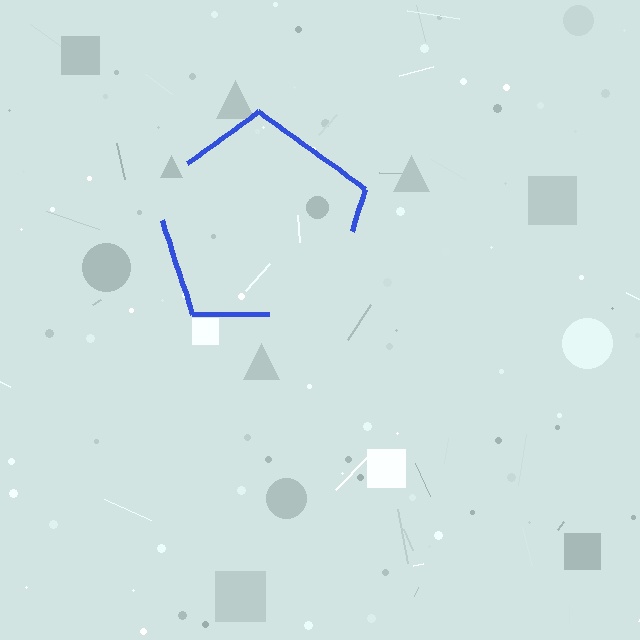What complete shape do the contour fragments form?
The contour fragments form a pentagon.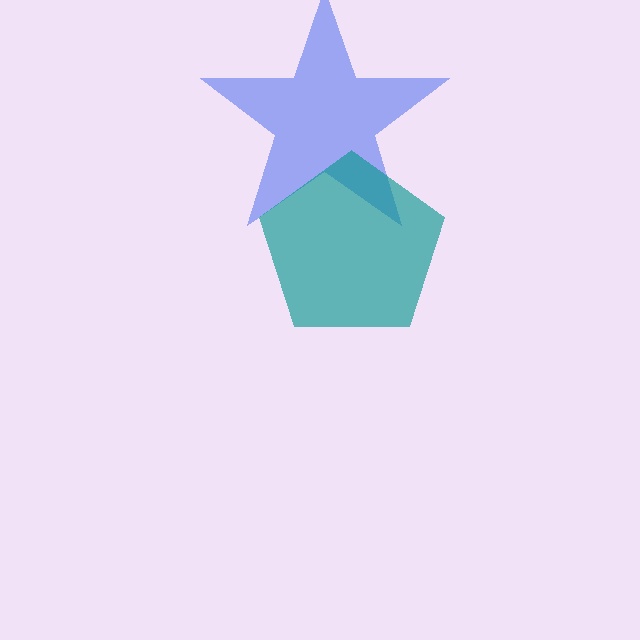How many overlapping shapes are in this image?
There are 2 overlapping shapes in the image.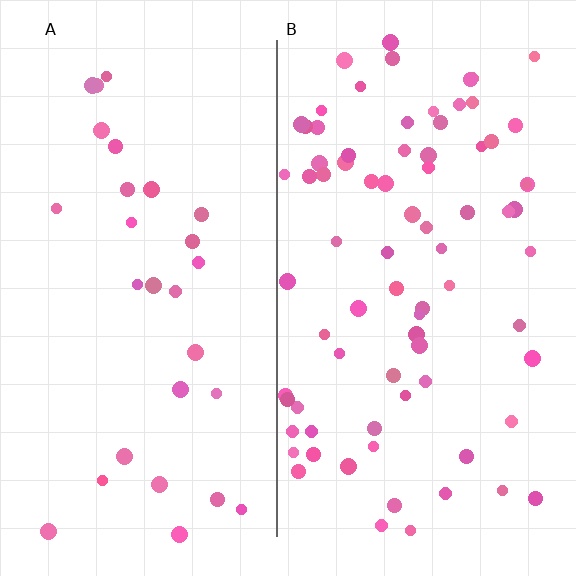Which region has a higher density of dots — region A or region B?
B (the right).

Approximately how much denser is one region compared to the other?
Approximately 2.7× — region B over region A.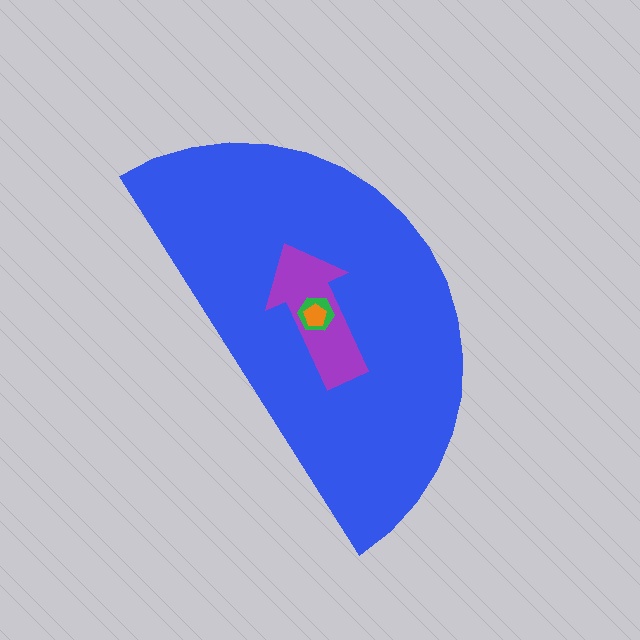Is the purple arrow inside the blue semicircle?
Yes.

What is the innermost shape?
The orange pentagon.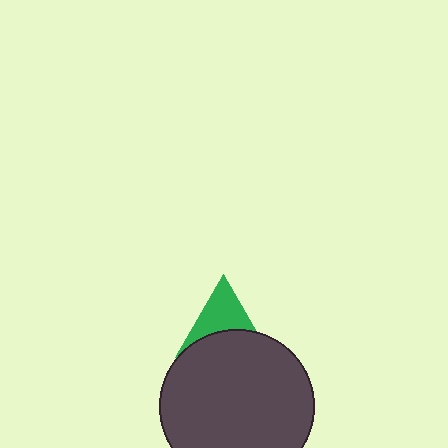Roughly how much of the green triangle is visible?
About half of it is visible (roughly 52%).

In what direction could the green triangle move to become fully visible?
The green triangle could move up. That would shift it out from behind the dark gray circle entirely.